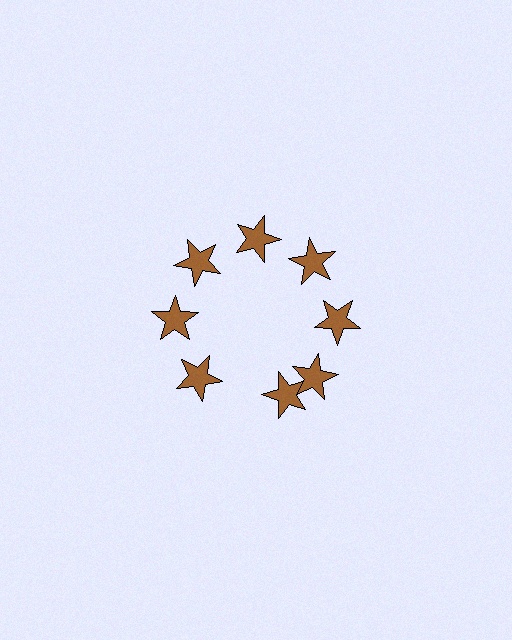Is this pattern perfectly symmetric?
No. The 8 brown stars are arranged in a ring, but one element near the 6 o'clock position is rotated out of alignment along the ring, breaking the 8-fold rotational symmetry.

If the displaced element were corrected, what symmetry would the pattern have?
It would have 8-fold rotational symmetry — the pattern would map onto itself every 45 degrees.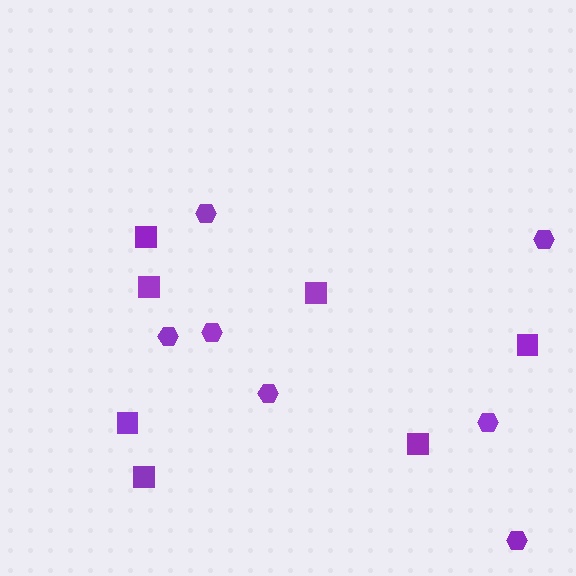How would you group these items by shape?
There are 2 groups: one group of squares (7) and one group of hexagons (7).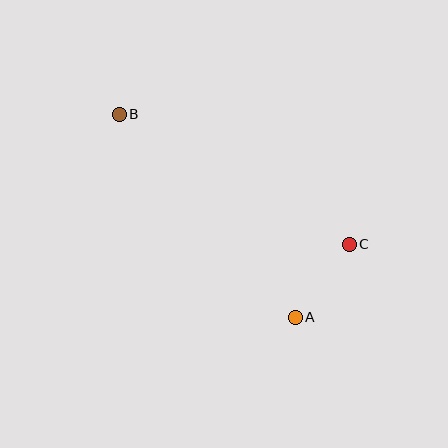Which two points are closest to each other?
Points A and C are closest to each other.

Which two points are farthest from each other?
Points A and B are farthest from each other.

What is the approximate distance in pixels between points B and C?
The distance between B and C is approximately 264 pixels.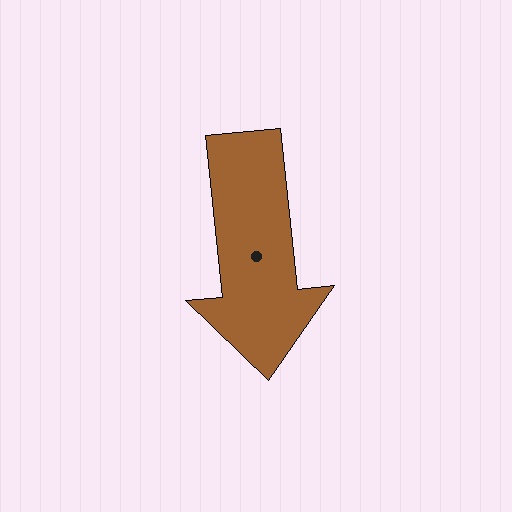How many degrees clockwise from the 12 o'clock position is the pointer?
Approximately 174 degrees.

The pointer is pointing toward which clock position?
Roughly 6 o'clock.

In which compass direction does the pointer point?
South.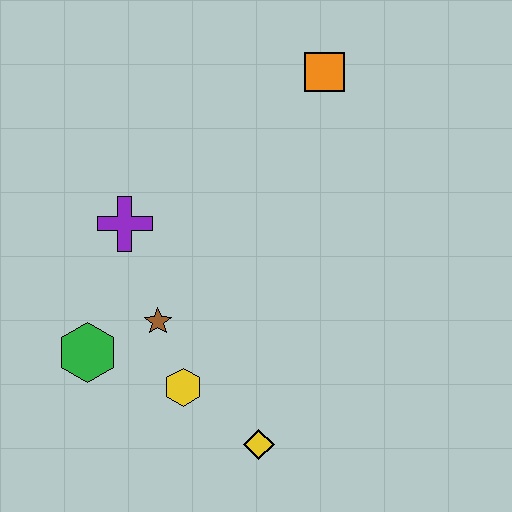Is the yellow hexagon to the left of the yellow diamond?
Yes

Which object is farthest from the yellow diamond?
The orange square is farthest from the yellow diamond.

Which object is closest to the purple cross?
The brown star is closest to the purple cross.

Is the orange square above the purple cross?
Yes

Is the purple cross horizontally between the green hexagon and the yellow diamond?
Yes